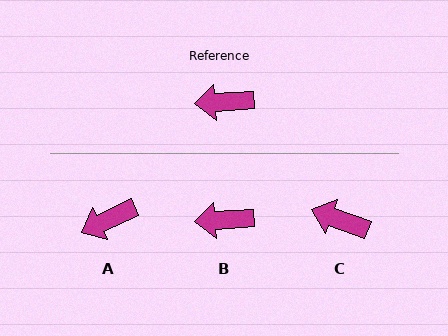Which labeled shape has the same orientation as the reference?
B.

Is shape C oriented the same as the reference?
No, it is off by about 24 degrees.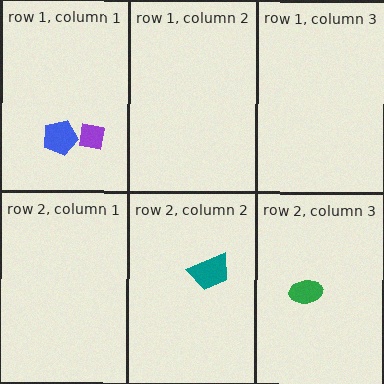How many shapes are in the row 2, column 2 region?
1.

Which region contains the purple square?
The row 1, column 1 region.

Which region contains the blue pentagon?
The row 1, column 1 region.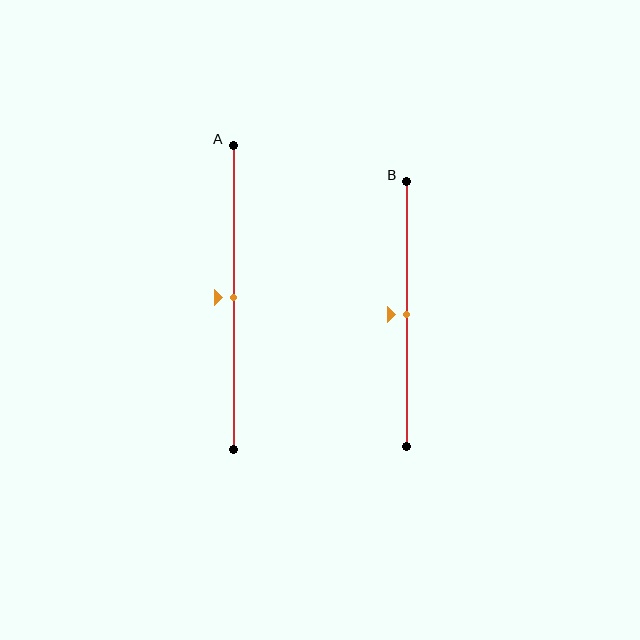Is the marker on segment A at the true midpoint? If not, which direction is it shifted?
Yes, the marker on segment A is at the true midpoint.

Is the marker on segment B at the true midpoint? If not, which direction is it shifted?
Yes, the marker on segment B is at the true midpoint.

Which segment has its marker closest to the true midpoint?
Segment A has its marker closest to the true midpoint.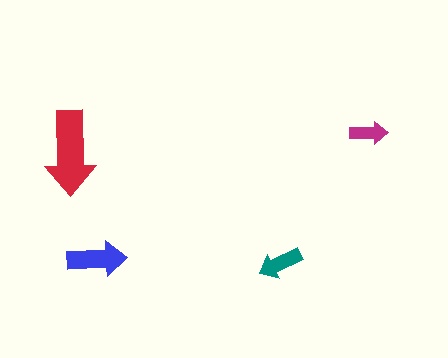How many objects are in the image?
There are 4 objects in the image.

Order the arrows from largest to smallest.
the red one, the blue one, the teal one, the magenta one.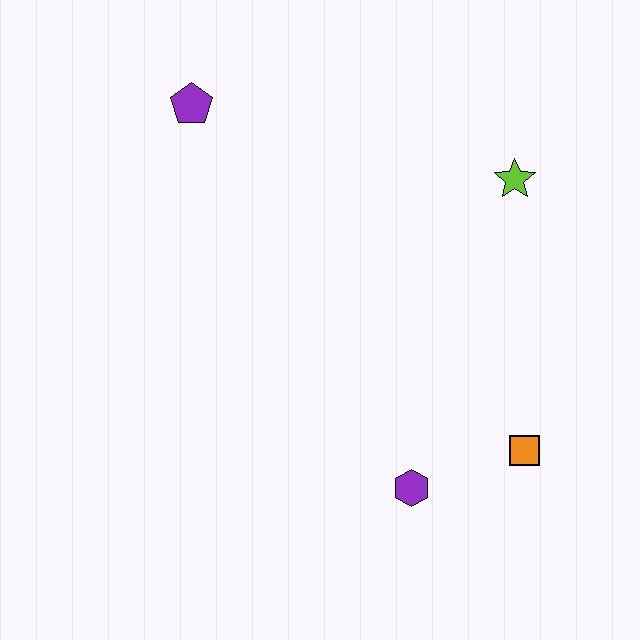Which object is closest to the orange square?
The purple hexagon is closest to the orange square.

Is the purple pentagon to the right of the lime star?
No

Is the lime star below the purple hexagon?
No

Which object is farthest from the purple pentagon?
The orange square is farthest from the purple pentagon.